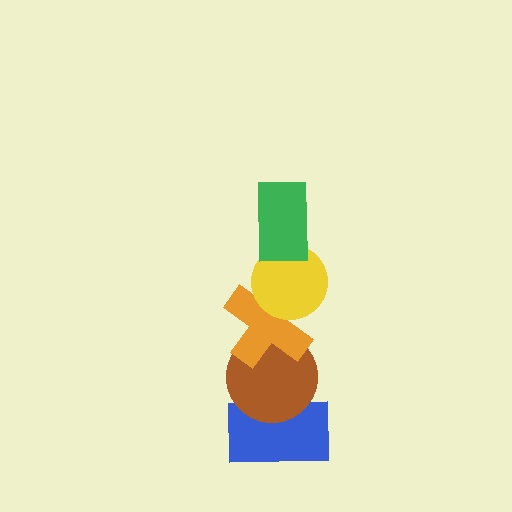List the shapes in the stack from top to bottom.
From top to bottom: the green rectangle, the yellow circle, the orange cross, the brown circle, the blue rectangle.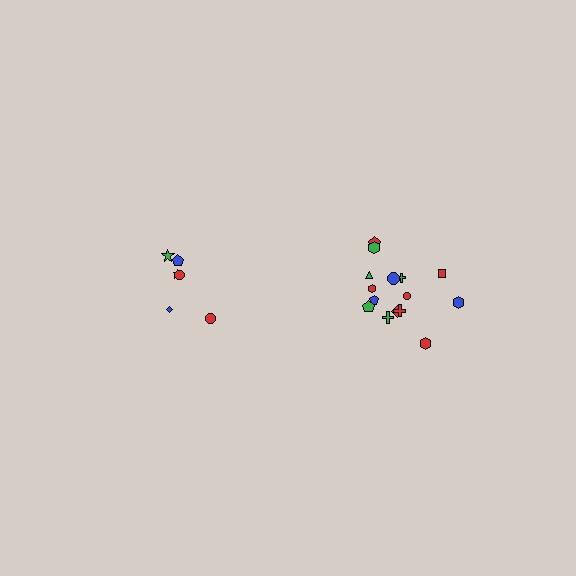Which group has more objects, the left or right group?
The right group.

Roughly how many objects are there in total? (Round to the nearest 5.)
Roughly 20 objects in total.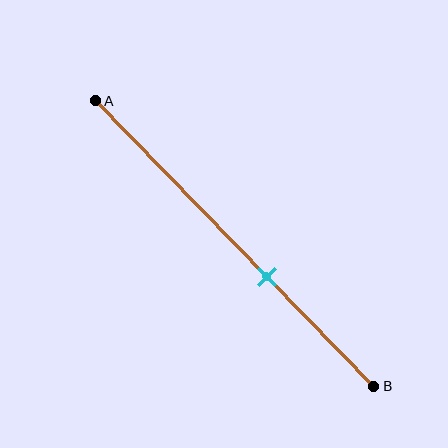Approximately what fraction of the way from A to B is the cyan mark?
The cyan mark is approximately 60% of the way from A to B.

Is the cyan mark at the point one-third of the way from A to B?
No, the mark is at about 60% from A, not at the 33% one-third point.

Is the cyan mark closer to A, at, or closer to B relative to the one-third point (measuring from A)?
The cyan mark is closer to point B than the one-third point of segment AB.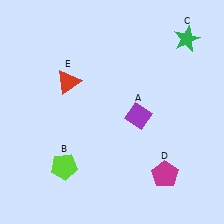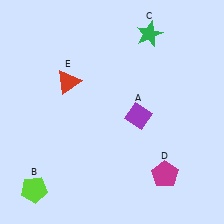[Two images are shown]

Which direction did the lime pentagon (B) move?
The lime pentagon (B) moved left.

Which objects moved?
The objects that moved are: the lime pentagon (B), the green star (C).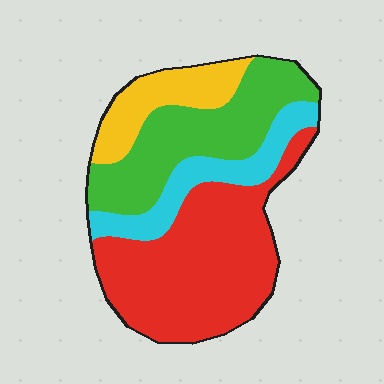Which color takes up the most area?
Red, at roughly 45%.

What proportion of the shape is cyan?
Cyan takes up less than a quarter of the shape.